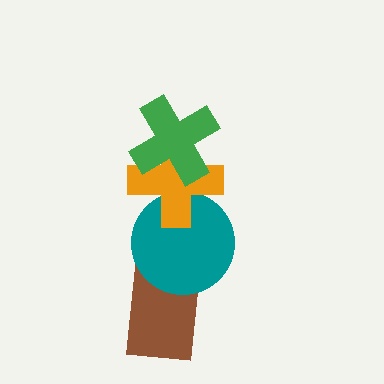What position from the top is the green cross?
The green cross is 1st from the top.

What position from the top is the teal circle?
The teal circle is 3rd from the top.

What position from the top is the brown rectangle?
The brown rectangle is 4th from the top.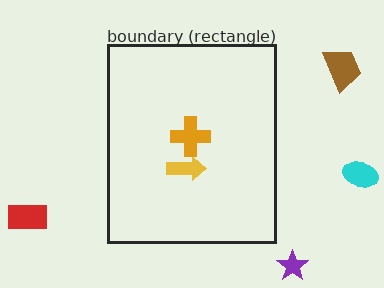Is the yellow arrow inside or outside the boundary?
Inside.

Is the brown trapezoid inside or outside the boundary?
Outside.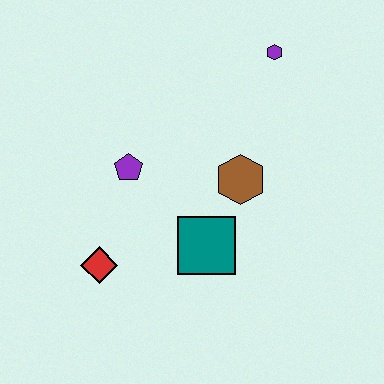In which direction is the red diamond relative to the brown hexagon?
The red diamond is to the left of the brown hexagon.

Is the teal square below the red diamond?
No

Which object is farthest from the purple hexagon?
The red diamond is farthest from the purple hexagon.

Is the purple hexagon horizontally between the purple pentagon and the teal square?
No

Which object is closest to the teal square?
The brown hexagon is closest to the teal square.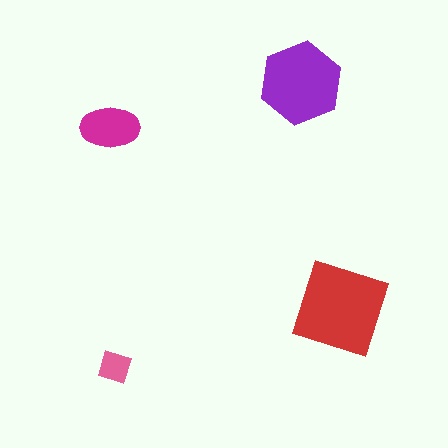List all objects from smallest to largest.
The pink diamond, the magenta ellipse, the purple hexagon, the red square.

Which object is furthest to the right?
The red square is rightmost.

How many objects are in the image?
There are 4 objects in the image.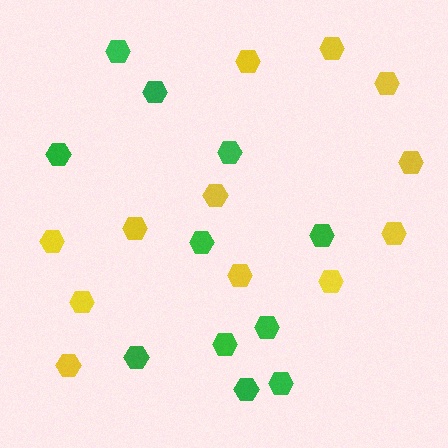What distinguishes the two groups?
There are 2 groups: one group of green hexagons (11) and one group of yellow hexagons (12).